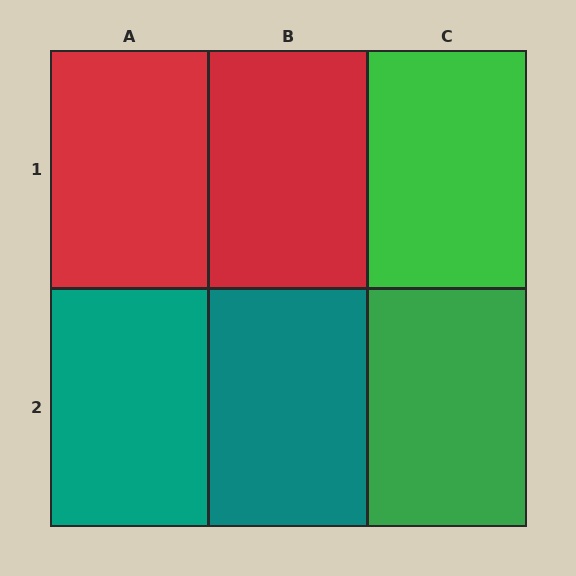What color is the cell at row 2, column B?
Teal.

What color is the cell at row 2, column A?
Teal.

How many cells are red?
2 cells are red.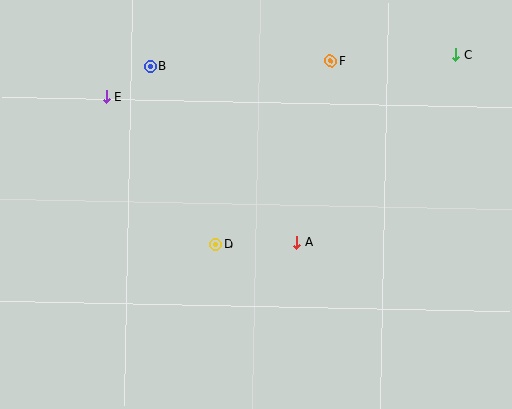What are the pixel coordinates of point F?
Point F is at (330, 61).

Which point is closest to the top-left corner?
Point E is closest to the top-left corner.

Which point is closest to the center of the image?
Point A at (297, 242) is closest to the center.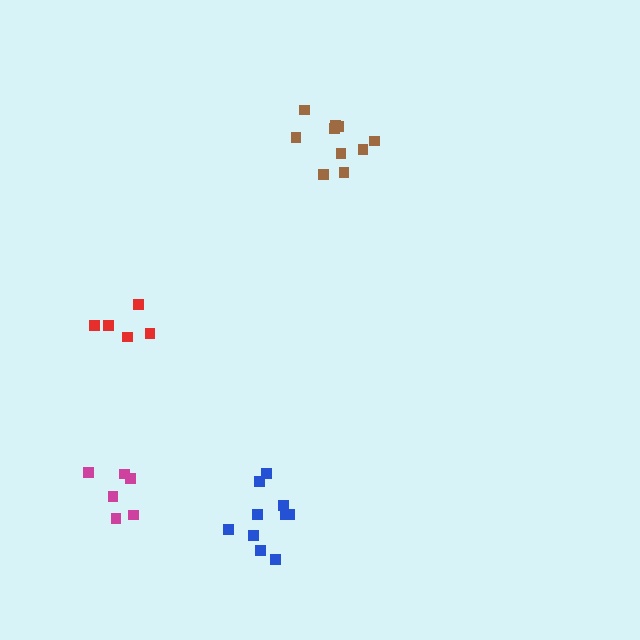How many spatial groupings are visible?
There are 4 spatial groupings.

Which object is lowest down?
The blue cluster is bottommost.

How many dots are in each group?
Group 1: 10 dots, Group 2: 6 dots, Group 3: 10 dots, Group 4: 5 dots (31 total).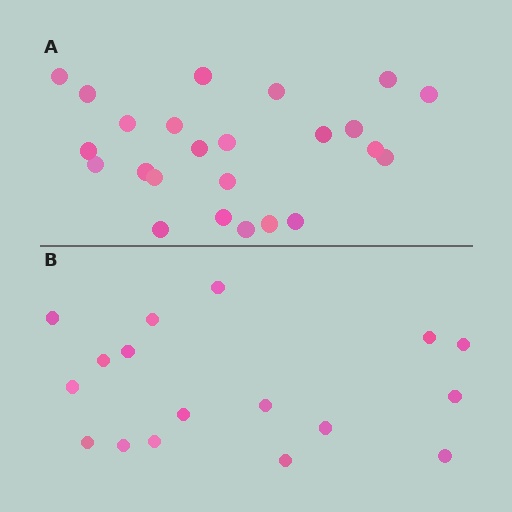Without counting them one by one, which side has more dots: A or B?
Region A (the top region) has more dots.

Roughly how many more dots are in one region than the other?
Region A has roughly 8 or so more dots than region B.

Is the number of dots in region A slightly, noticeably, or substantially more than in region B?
Region A has noticeably more, but not dramatically so. The ratio is roughly 1.4 to 1.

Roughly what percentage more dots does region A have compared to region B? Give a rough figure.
About 40% more.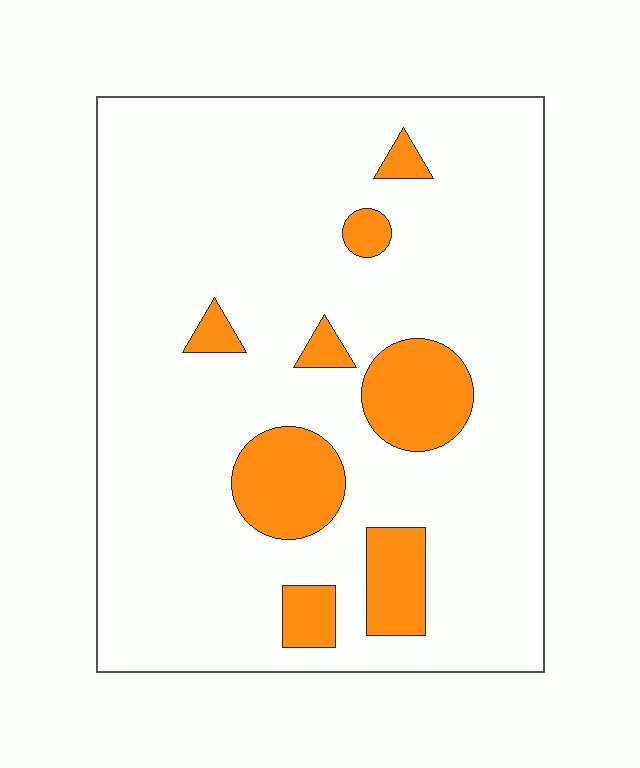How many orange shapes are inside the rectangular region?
8.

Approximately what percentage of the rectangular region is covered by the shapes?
Approximately 15%.